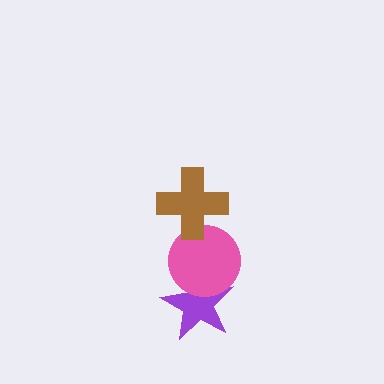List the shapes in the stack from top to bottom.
From top to bottom: the brown cross, the pink circle, the purple star.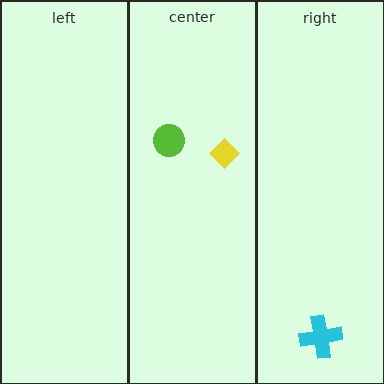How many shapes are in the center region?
2.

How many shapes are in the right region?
1.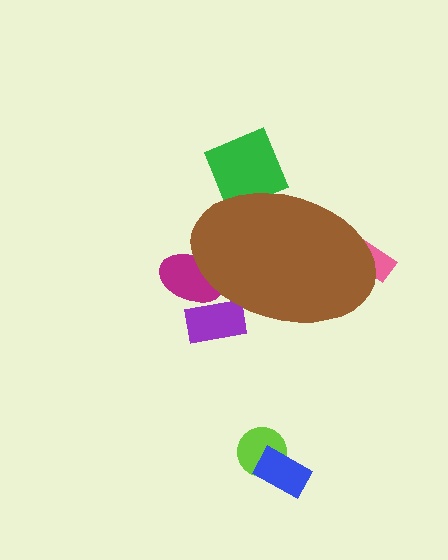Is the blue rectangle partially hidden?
No, the blue rectangle is fully visible.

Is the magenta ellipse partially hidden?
Yes, the magenta ellipse is partially hidden behind the brown ellipse.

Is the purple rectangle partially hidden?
Yes, the purple rectangle is partially hidden behind the brown ellipse.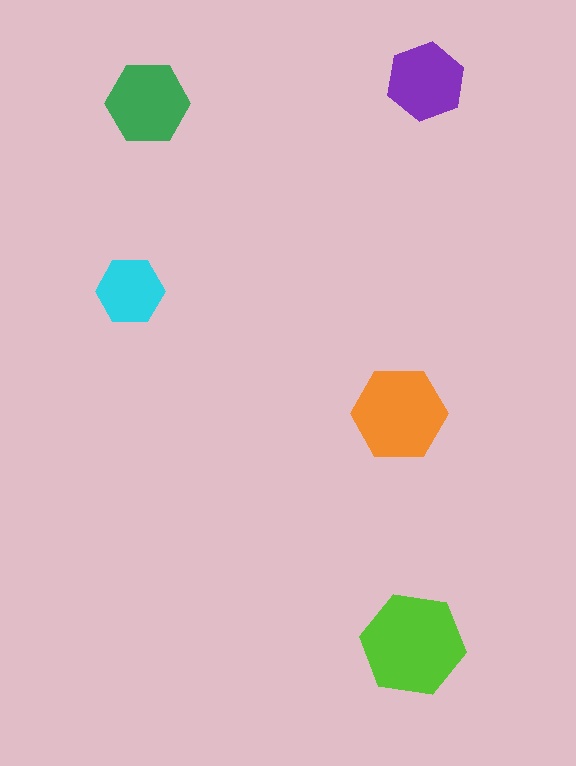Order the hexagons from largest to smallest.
the lime one, the orange one, the green one, the purple one, the cyan one.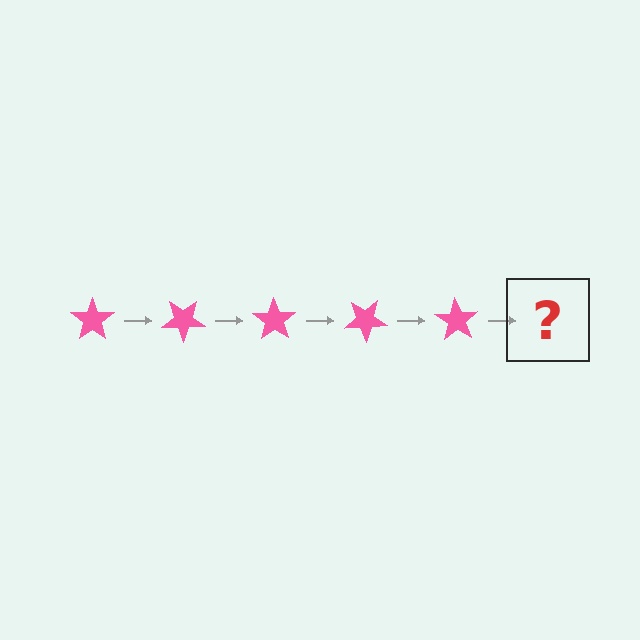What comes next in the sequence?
The next element should be a pink star rotated 175 degrees.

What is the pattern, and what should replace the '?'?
The pattern is that the star rotates 35 degrees each step. The '?' should be a pink star rotated 175 degrees.